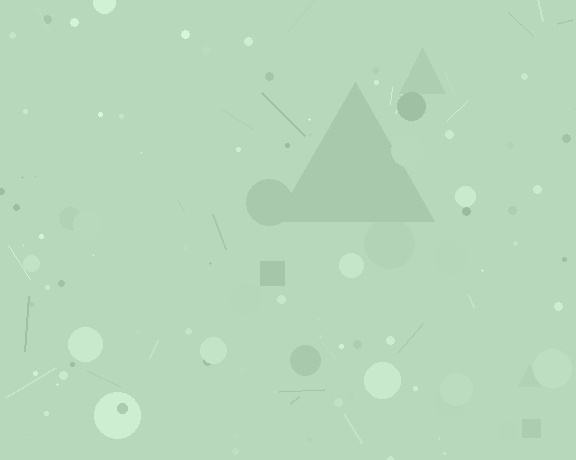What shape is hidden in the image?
A triangle is hidden in the image.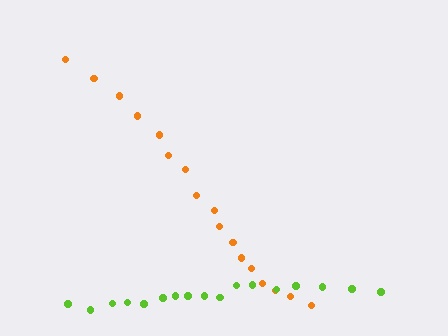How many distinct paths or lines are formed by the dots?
There are 2 distinct paths.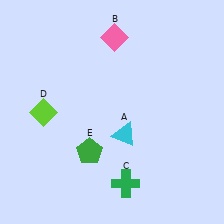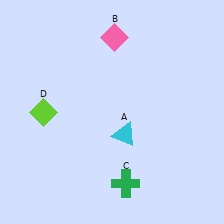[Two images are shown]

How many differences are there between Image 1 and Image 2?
There is 1 difference between the two images.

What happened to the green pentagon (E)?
The green pentagon (E) was removed in Image 2. It was in the bottom-left area of Image 1.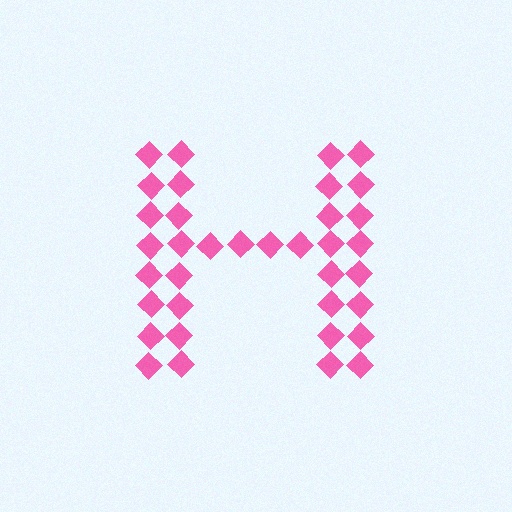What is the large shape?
The large shape is the letter H.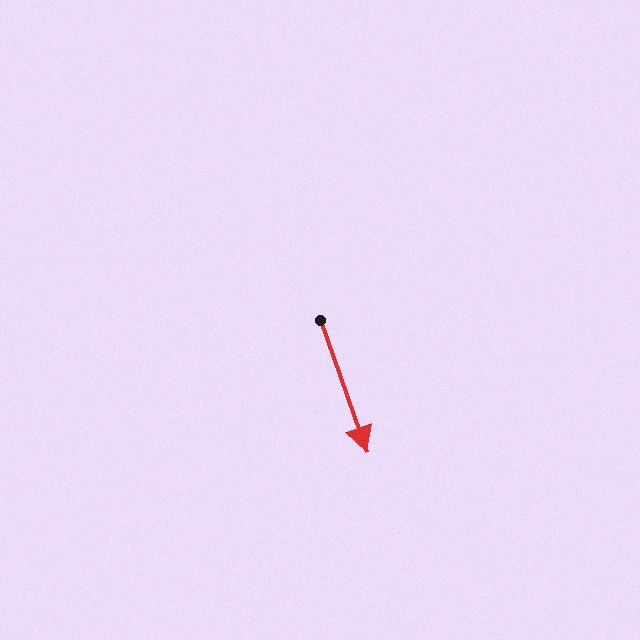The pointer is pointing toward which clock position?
Roughly 5 o'clock.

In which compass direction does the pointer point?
South.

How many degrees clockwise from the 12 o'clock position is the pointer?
Approximately 161 degrees.